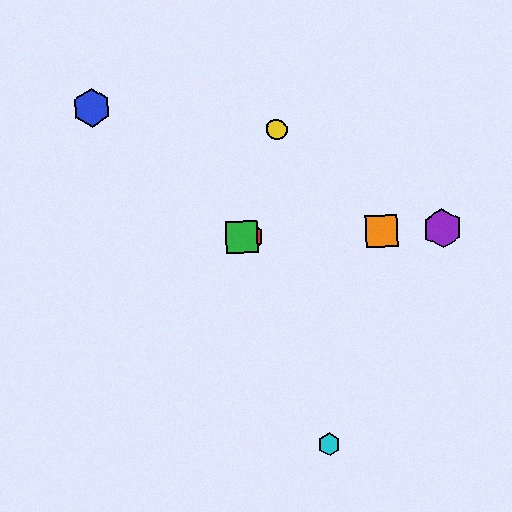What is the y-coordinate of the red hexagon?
The red hexagon is at y≈237.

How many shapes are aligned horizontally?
4 shapes (the red hexagon, the green square, the purple hexagon, the orange square) are aligned horizontally.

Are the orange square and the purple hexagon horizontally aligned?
Yes, both are at y≈231.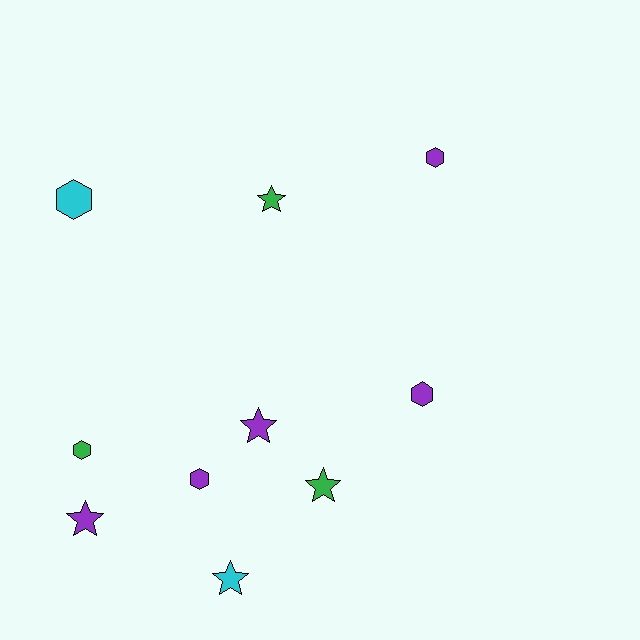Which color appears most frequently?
Purple, with 5 objects.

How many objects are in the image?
There are 10 objects.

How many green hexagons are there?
There is 1 green hexagon.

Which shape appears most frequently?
Star, with 5 objects.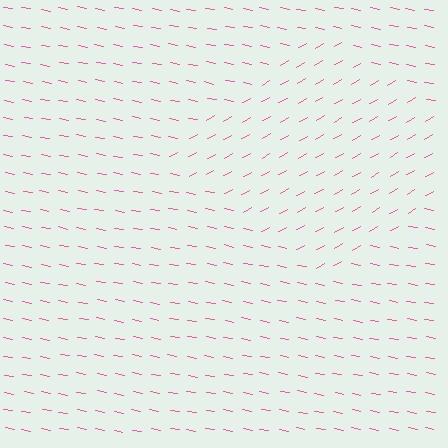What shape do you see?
I see a diamond.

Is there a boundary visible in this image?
Yes, there is a texture boundary formed by a change in line orientation.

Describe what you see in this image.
The image is filled with small pink line segments. A diamond region in the image has lines oriented differently from the surrounding lines, creating a visible texture boundary.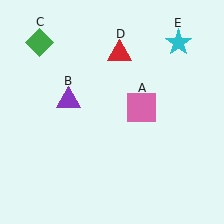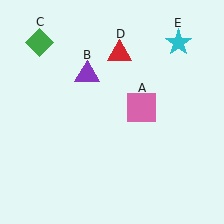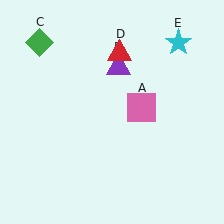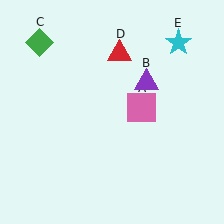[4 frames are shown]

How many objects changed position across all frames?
1 object changed position: purple triangle (object B).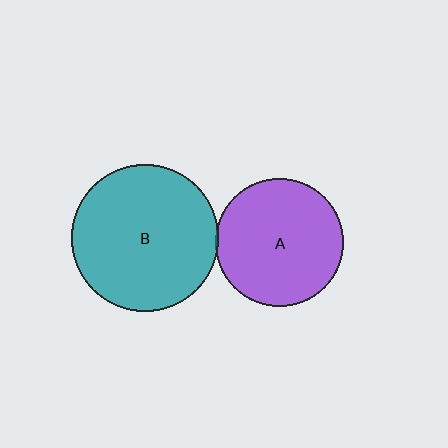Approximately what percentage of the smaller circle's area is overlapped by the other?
Approximately 5%.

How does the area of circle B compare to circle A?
Approximately 1.3 times.